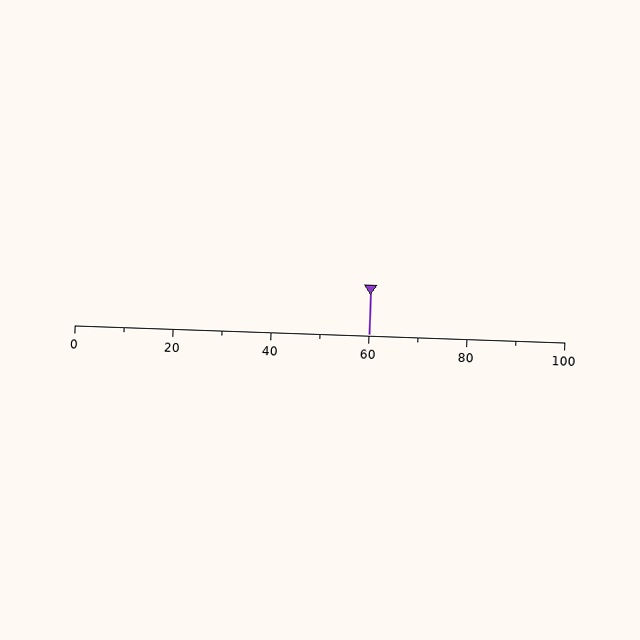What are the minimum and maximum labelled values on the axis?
The axis runs from 0 to 100.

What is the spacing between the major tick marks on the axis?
The major ticks are spaced 20 apart.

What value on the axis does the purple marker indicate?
The marker indicates approximately 60.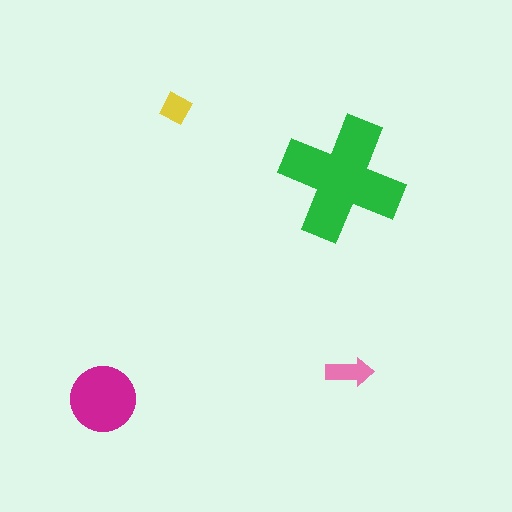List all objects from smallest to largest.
The yellow diamond, the pink arrow, the magenta circle, the green cross.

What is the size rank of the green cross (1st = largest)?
1st.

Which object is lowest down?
The magenta circle is bottommost.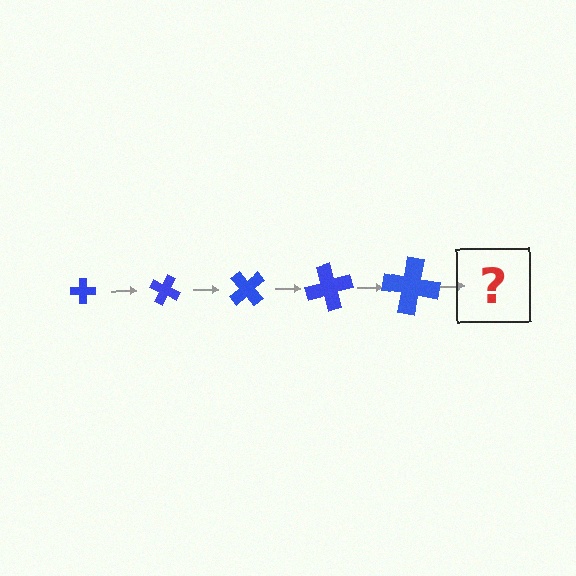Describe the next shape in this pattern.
It should be a cross, larger than the previous one and rotated 125 degrees from the start.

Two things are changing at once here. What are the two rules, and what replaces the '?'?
The two rules are that the cross grows larger each step and it rotates 25 degrees each step. The '?' should be a cross, larger than the previous one and rotated 125 degrees from the start.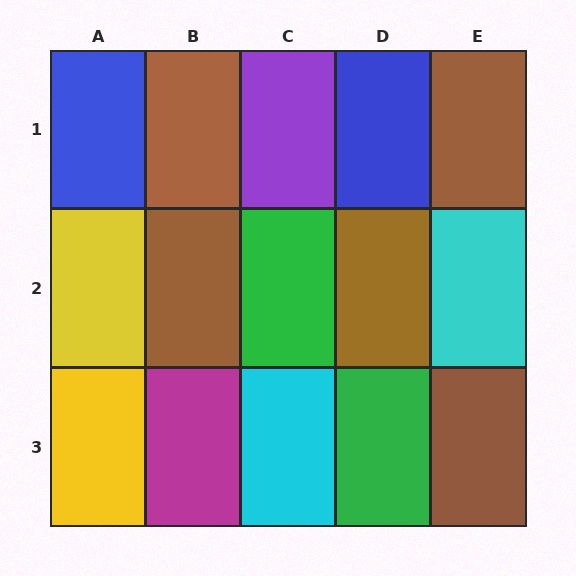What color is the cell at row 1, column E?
Brown.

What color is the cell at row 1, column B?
Brown.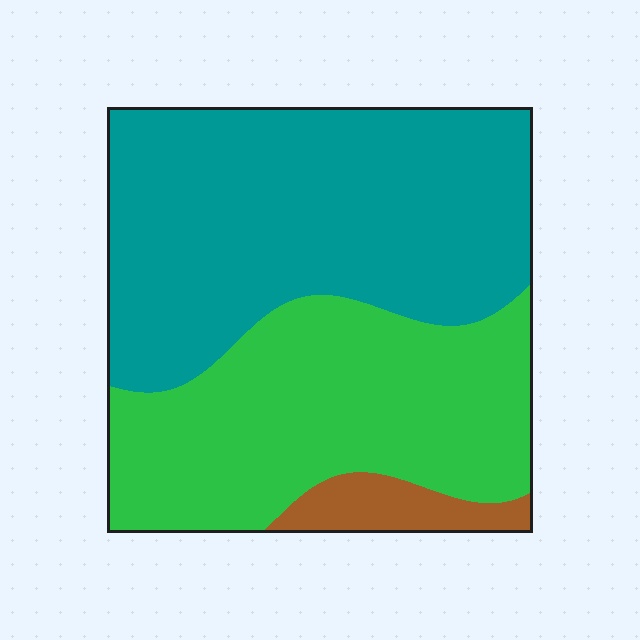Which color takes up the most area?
Teal, at roughly 55%.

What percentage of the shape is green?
Green takes up about two fifths (2/5) of the shape.